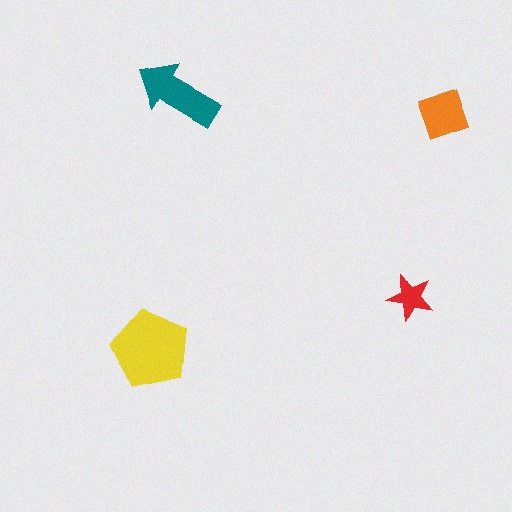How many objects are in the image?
There are 4 objects in the image.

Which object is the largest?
The yellow pentagon.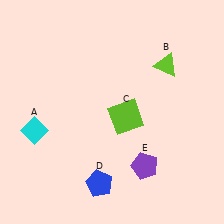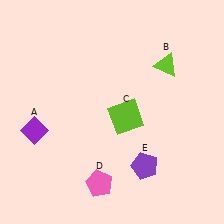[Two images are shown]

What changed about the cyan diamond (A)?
In Image 1, A is cyan. In Image 2, it changed to purple.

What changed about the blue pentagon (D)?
In Image 1, D is blue. In Image 2, it changed to pink.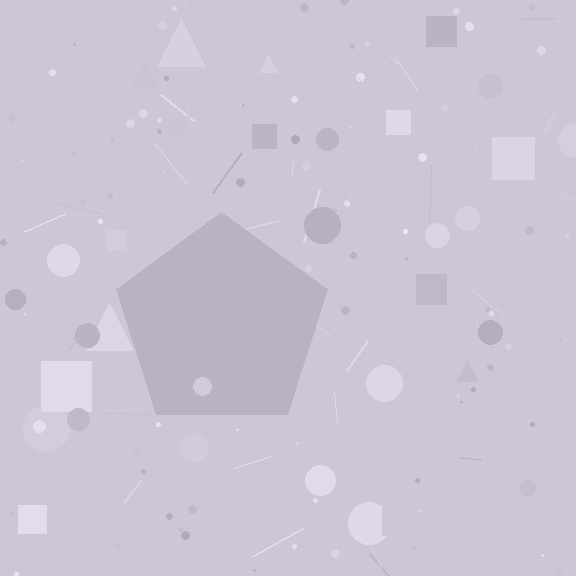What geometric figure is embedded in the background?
A pentagon is embedded in the background.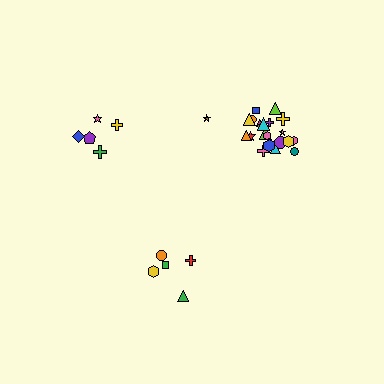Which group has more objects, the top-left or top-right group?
The top-right group.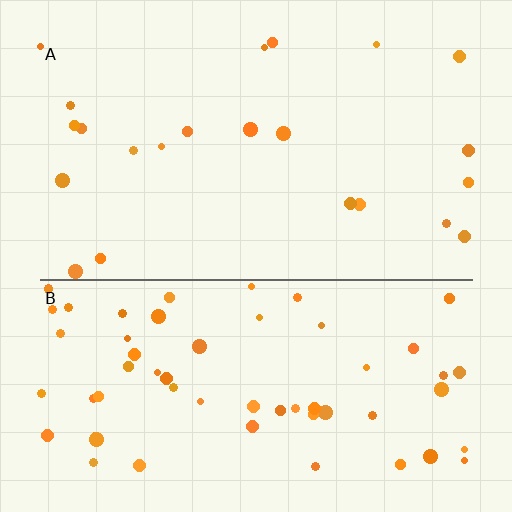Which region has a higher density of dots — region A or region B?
B (the bottom).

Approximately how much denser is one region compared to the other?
Approximately 2.7× — region B over region A.